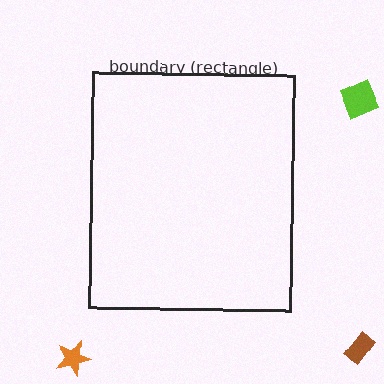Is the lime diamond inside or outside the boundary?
Outside.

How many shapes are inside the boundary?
0 inside, 3 outside.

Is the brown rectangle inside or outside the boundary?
Outside.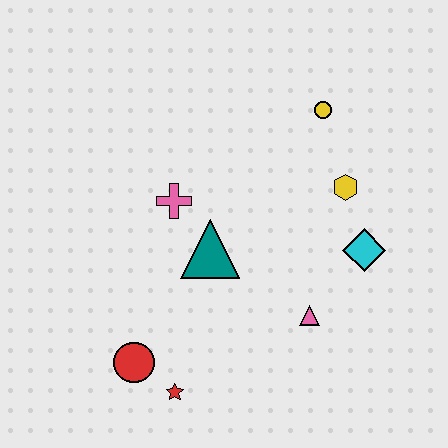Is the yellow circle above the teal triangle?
Yes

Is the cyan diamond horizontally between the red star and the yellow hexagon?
No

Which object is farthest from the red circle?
The yellow circle is farthest from the red circle.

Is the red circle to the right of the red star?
No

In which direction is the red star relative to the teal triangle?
The red star is below the teal triangle.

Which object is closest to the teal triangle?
The pink cross is closest to the teal triangle.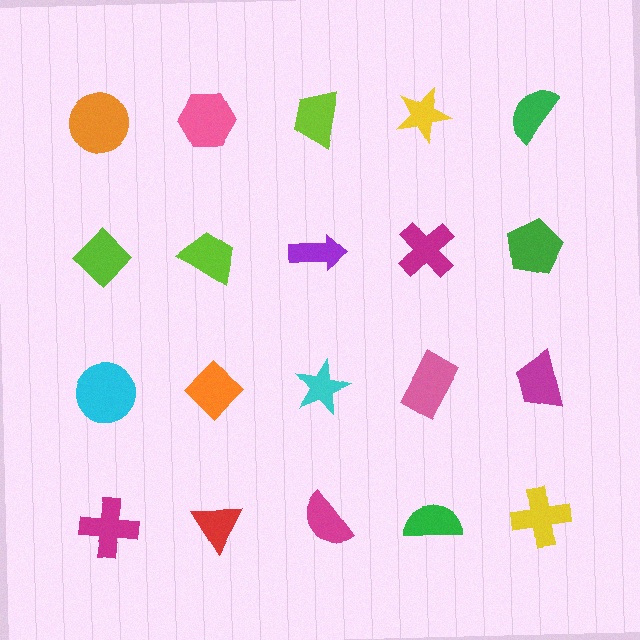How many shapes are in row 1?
5 shapes.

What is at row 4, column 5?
A yellow cross.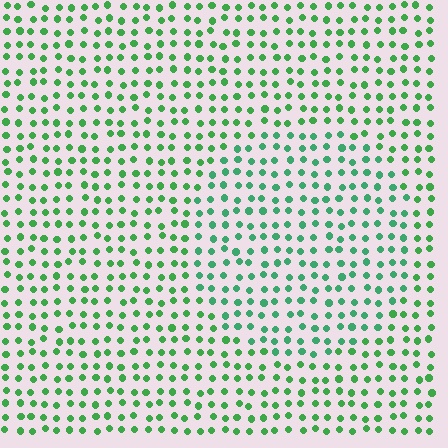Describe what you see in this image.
The image is filled with small green elements in a uniform arrangement. A circle-shaped region is visible where the elements are tinted to a slightly different hue, forming a subtle color boundary.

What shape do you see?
I see a circle.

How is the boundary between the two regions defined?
The boundary is defined purely by a slight shift in hue (about 21 degrees). Spacing, size, and orientation are identical on both sides.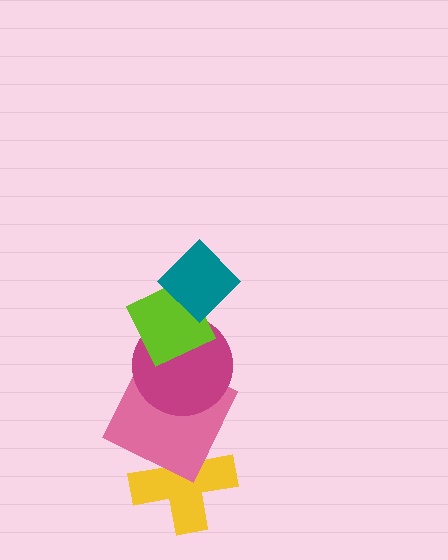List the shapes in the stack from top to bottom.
From top to bottom: the teal diamond, the lime diamond, the magenta circle, the pink square, the yellow cross.